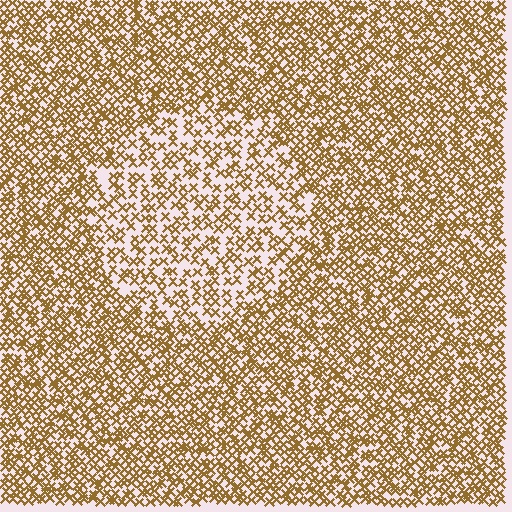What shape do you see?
I see a circle.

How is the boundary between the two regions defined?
The boundary is defined by a change in element density (approximately 1.8x ratio). All elements are the same color, size, and shape.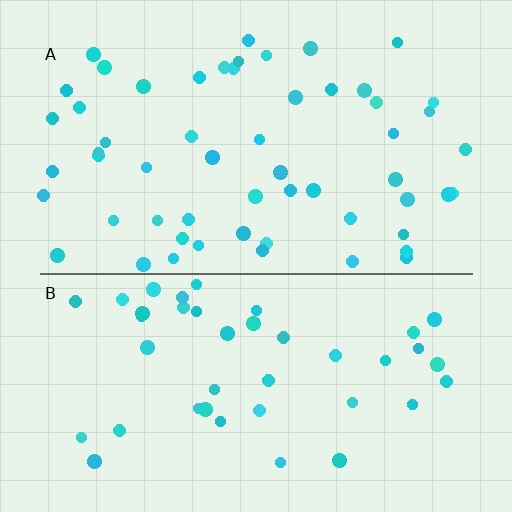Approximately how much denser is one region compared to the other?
Approximately 1.4× — region A over region B.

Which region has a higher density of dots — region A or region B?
A (the top).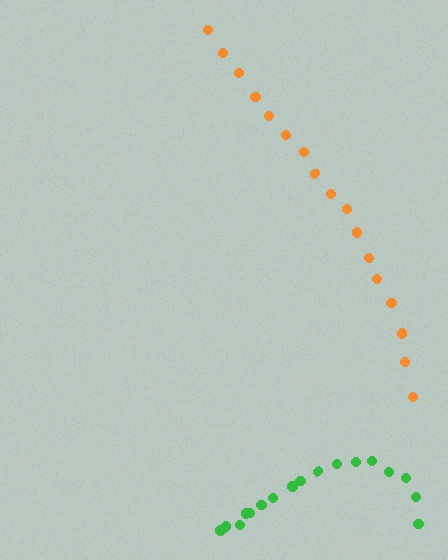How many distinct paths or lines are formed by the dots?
There are 2 distinct paths.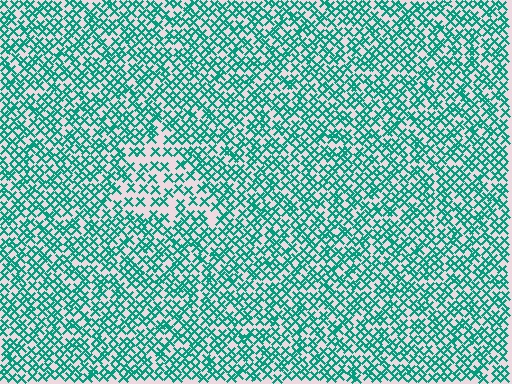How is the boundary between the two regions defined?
The boundary is defined by a change in element density (approximately 1.8x ratio). All elements are the same color, size, and shape.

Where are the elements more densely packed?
The elements are more densely packed outside the triangle boundary.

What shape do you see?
I see a triangle.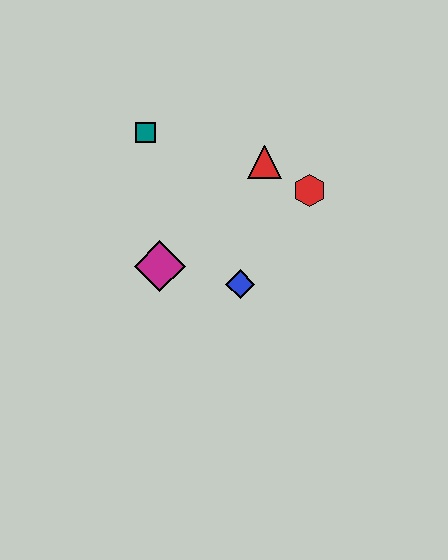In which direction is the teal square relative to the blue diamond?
The teal square is above the blue diamond.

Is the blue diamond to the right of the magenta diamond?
Yes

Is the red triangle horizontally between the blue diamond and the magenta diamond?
No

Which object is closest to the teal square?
The red triangle is closest to the teal square.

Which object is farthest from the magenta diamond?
The red hexagon is farthest from the magenta diamond.